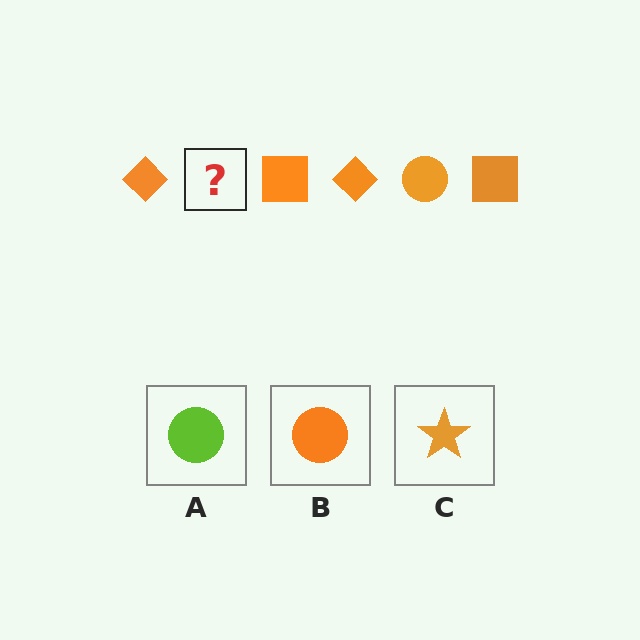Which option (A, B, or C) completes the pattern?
B.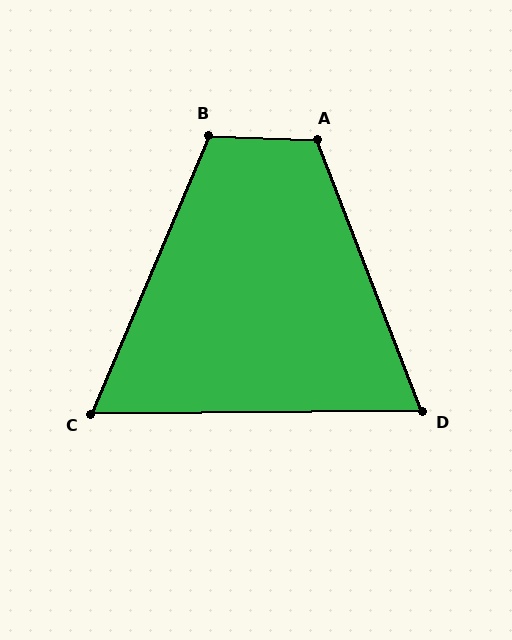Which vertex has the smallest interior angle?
C, at approximately 67 degrees.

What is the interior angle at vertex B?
Approximately 111 degrees (obtuse).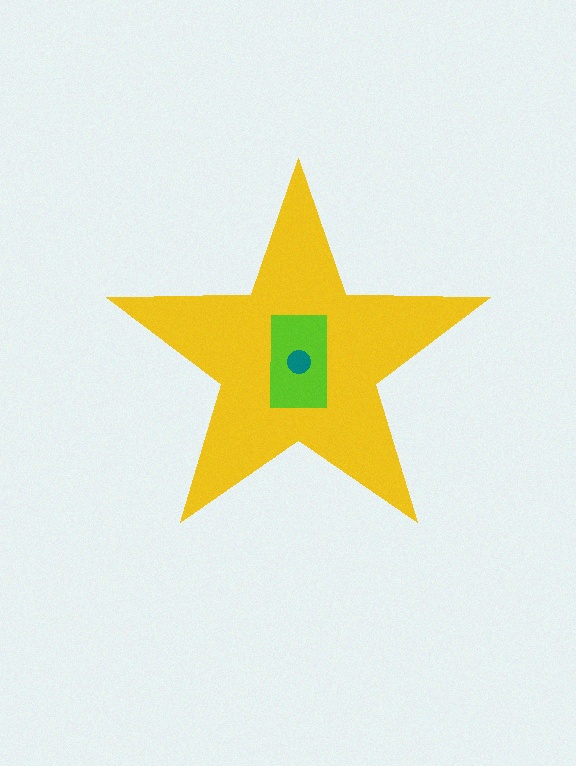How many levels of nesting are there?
3.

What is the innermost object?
The teal circle.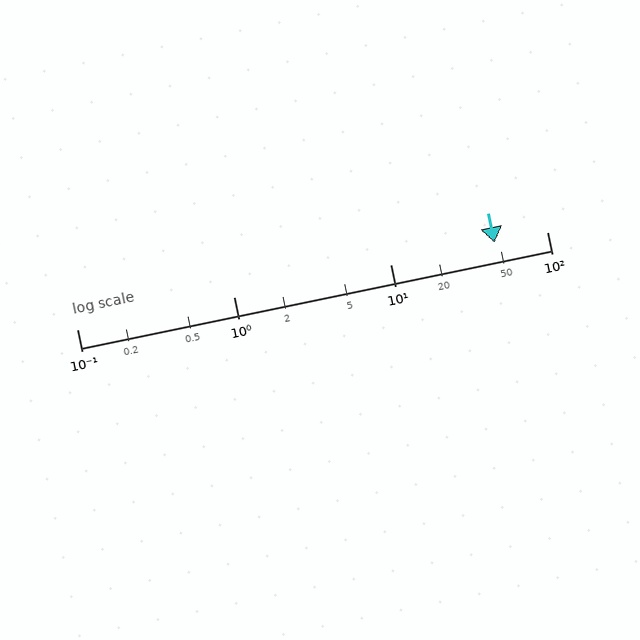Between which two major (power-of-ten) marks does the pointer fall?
The pointer is between 10 and 100.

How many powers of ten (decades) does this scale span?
The scale spans 3 decades, from 0.1 to 100.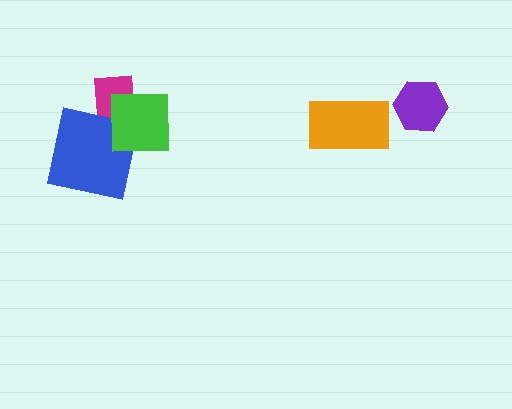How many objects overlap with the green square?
2 objects overlap with the green square.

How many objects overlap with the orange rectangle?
0 objects overlap with the orange rectangle.